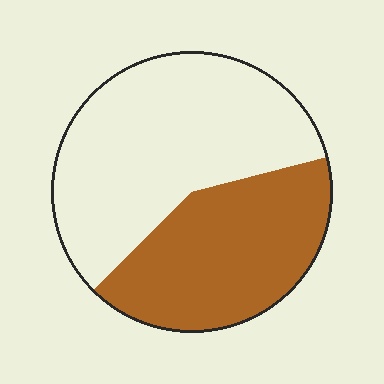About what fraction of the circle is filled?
About two fifths (2/5).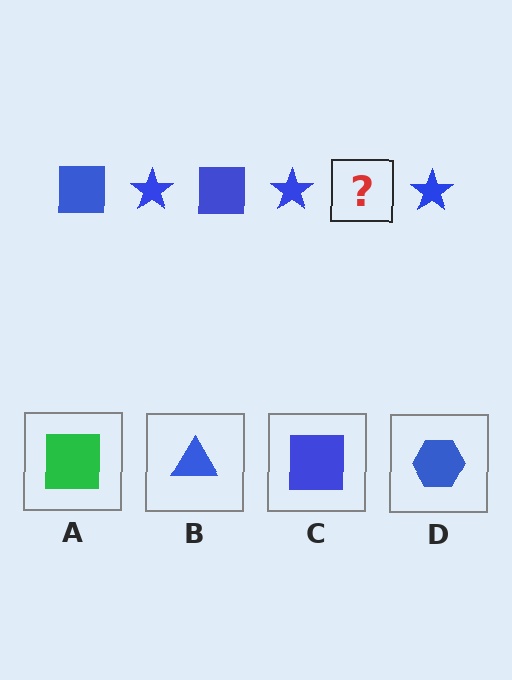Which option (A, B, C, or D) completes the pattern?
C.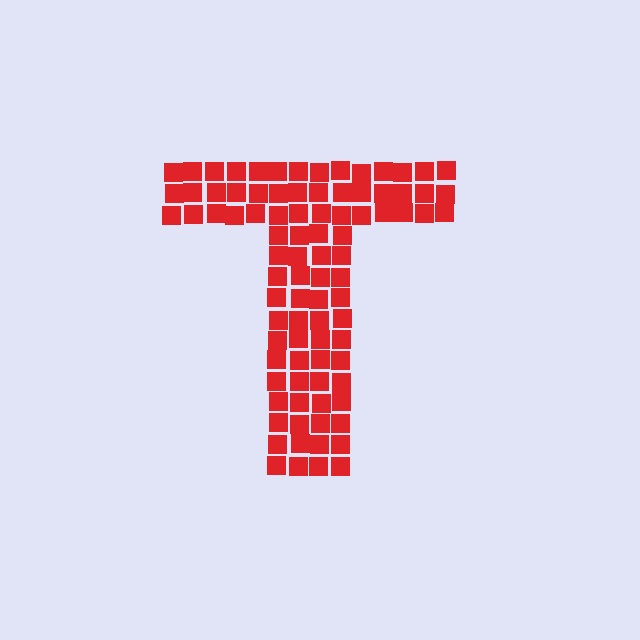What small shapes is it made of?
It is made of small squares.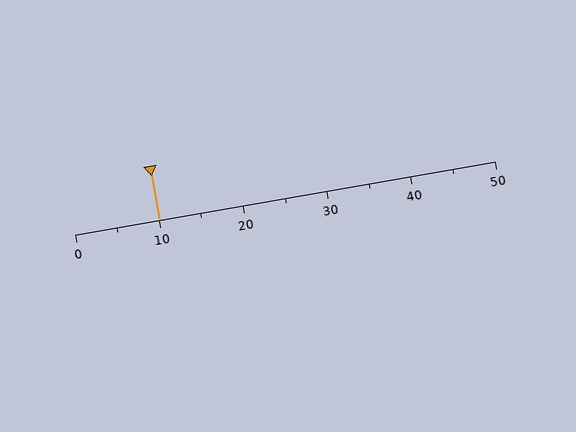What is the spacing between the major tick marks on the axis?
The major ticks are spaced 10 apart.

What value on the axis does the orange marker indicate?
The marker indicates approximately 10.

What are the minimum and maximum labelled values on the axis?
The axis runs from 0 to 50.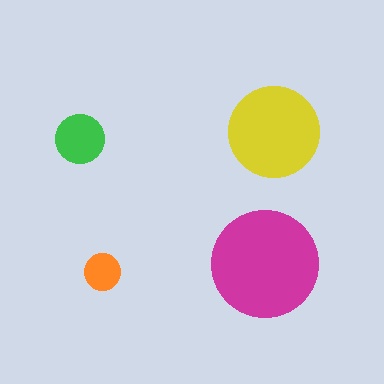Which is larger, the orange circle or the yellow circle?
The yellow one.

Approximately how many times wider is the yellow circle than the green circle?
About 2 times wider.